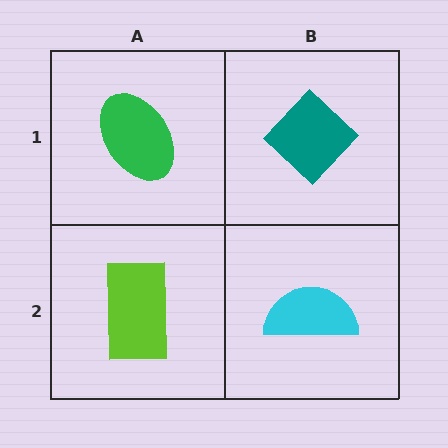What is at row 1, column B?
A teal diamond.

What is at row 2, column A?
A lime rectangle.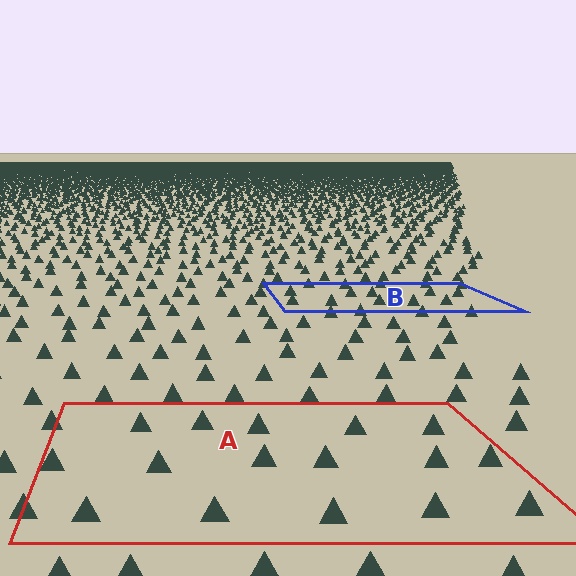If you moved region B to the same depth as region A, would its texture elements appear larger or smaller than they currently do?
They would appear larger. At a closer depth, the same texture elements are projected at a bigger on-screen size.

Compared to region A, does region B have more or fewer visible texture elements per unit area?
Region B has more texture elements per unit area — they are packed more densely because it is farther away.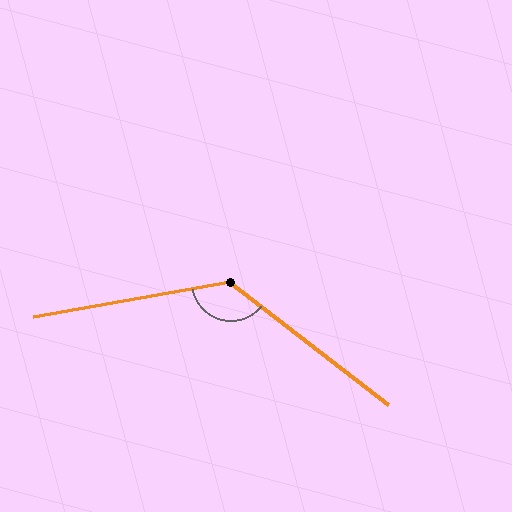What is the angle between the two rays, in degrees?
Approximately 132 degrees.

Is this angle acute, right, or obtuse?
It is obtuse.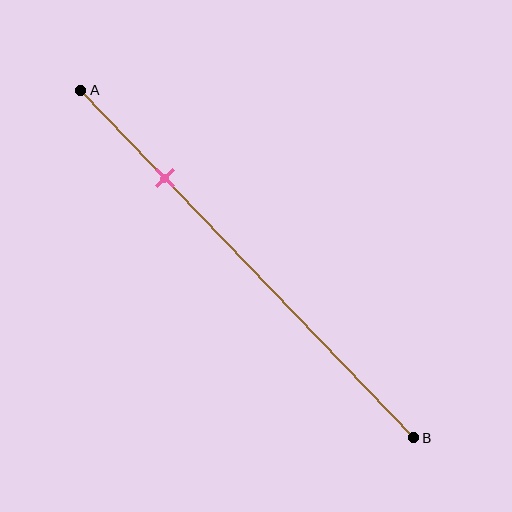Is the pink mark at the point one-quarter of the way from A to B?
Yes, the mark is approximately at the one-quarter point.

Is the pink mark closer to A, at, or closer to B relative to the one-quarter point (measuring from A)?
The pink mark is approximately at the one-quarter point of segment AB.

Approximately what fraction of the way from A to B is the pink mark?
The pink mark is approximately 25% of the way from A to B.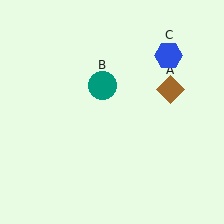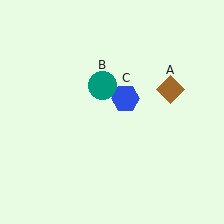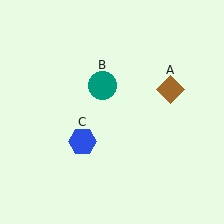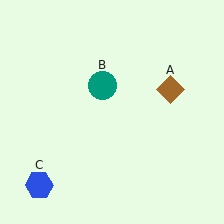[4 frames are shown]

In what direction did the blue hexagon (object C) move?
The blue hexagon (object C) moved down and to the left.